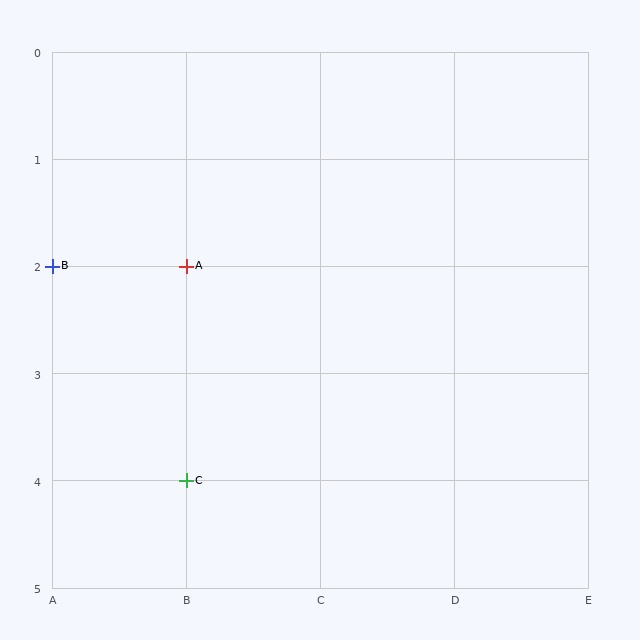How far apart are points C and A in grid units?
Points C and A are 2 rows apart.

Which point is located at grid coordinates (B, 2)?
Point A is at (B, 2).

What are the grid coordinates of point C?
Point C is at grid coordinates (B, 4).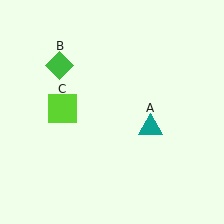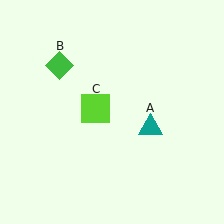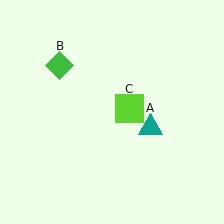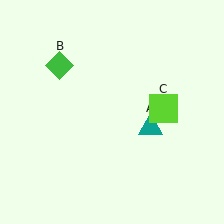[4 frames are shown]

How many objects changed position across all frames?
1 object changed position: lime square (object C).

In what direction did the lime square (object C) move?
The lime square (object C) moved right.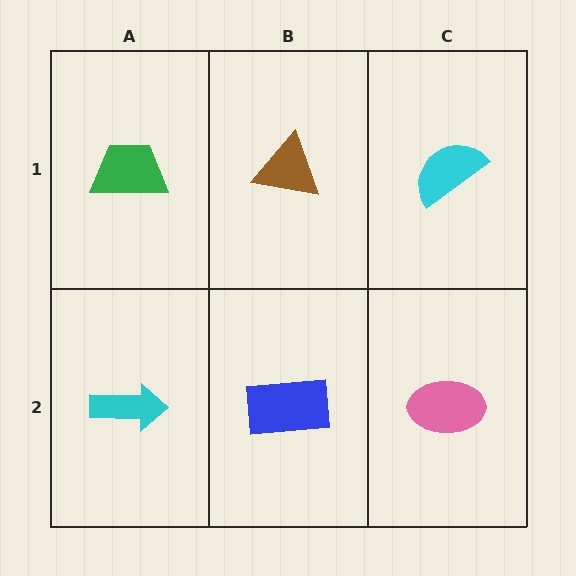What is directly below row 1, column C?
A pink ellipse.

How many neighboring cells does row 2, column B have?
3.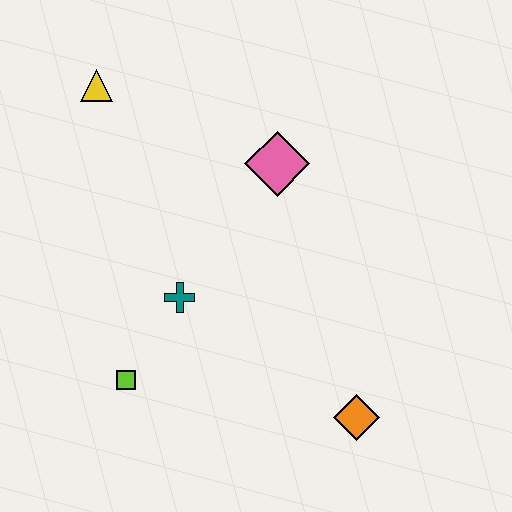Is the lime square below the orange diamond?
No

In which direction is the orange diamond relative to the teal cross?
The orange diamond is to the right of the teal cross.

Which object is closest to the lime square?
The teal cross is closest to the lime square.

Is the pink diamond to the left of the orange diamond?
Yes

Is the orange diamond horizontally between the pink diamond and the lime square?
No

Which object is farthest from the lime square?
The yellow triangle is farthest from the lime square.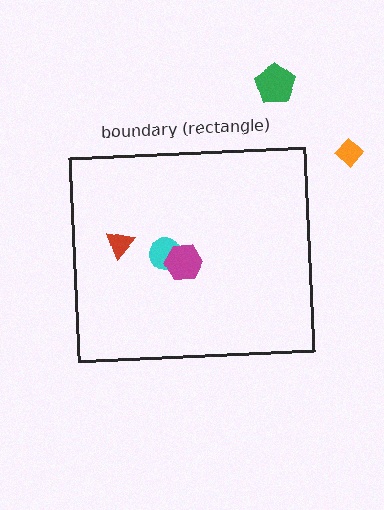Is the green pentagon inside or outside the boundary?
Outside.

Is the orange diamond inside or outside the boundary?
Outside.